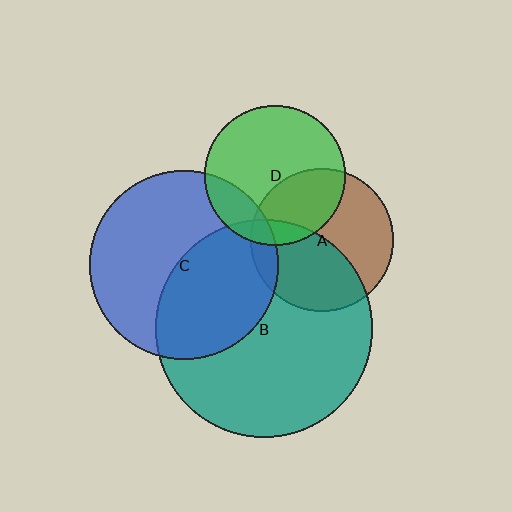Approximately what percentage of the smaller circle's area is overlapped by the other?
Approximately 35%.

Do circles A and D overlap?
Yes.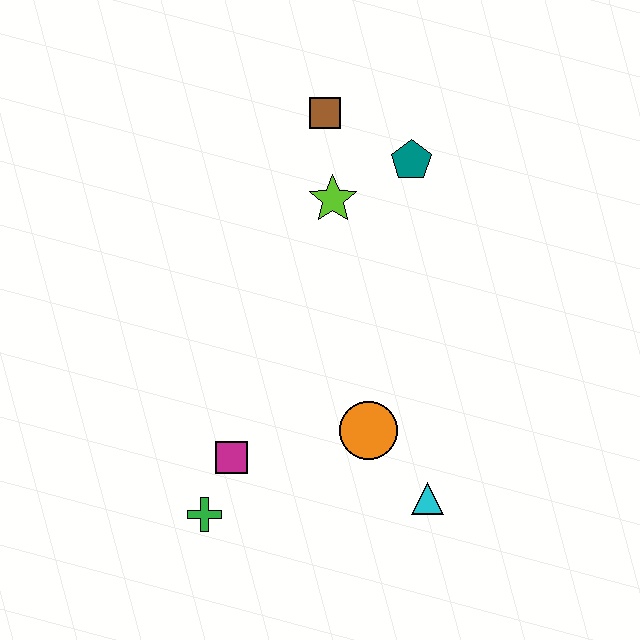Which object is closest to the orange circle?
The cyan triangle is closest to the orange circle.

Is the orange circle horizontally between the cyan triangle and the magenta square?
Yes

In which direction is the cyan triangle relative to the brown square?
The cyan triangle is below the brown square.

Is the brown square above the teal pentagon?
Yes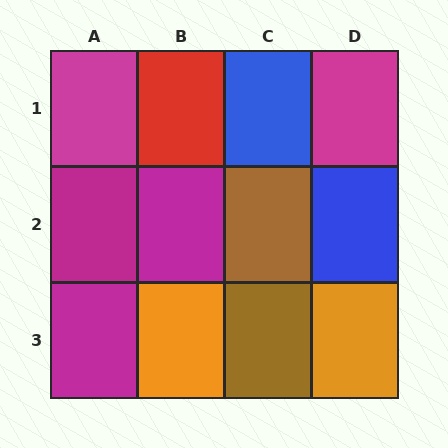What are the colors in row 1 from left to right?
Magenta, red, blue, magenta.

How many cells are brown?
2 cells are brown.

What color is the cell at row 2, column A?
Magenta.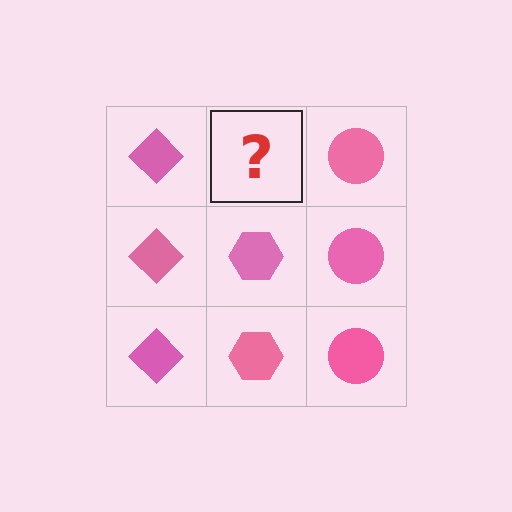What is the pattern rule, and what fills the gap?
The rule is that each column has a consistent shape. The gap should be filled with a pink hexagon.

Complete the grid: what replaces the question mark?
The question mark should be replaced with a pink hexagon.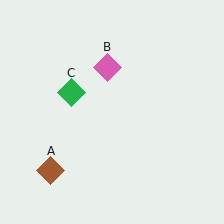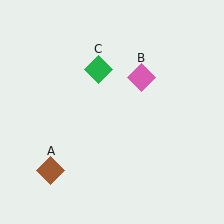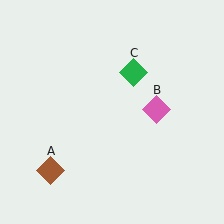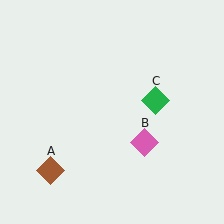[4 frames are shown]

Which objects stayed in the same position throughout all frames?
Brown diamond (object A) remained stationary.